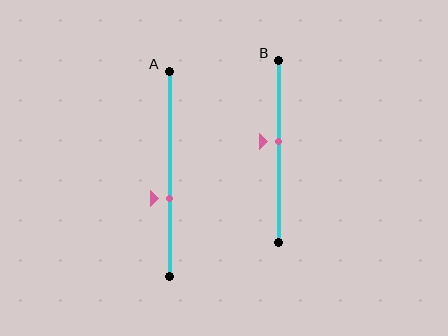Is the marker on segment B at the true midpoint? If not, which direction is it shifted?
No, the marker on segment B is shifted upward by about 5% of the segment length.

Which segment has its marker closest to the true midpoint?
Segment B has its marker closest to the true midpoint.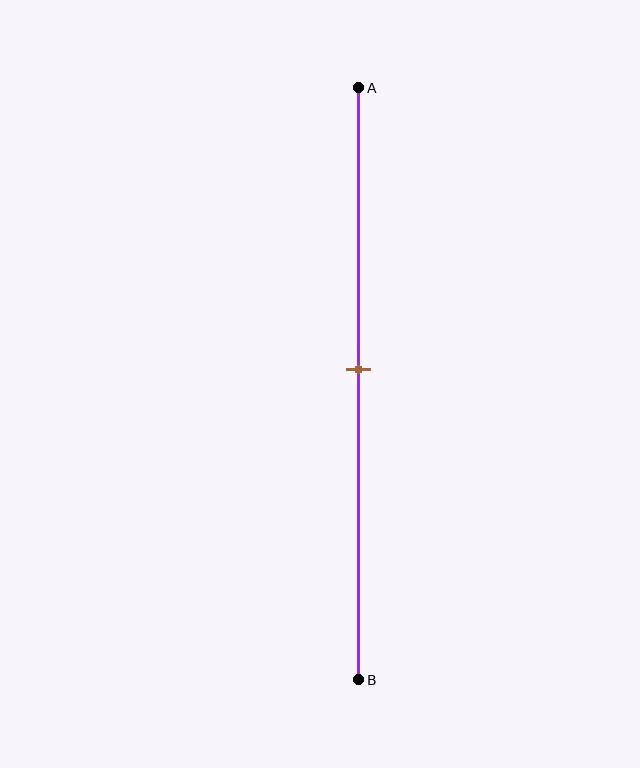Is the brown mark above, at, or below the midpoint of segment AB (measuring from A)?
The brown mark is approximately at the midpoint of segment AB.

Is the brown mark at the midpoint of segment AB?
Yes, the mark is approximately at the midpoint.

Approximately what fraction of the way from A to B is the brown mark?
The brown mark is approximately 50% of the way from A to B.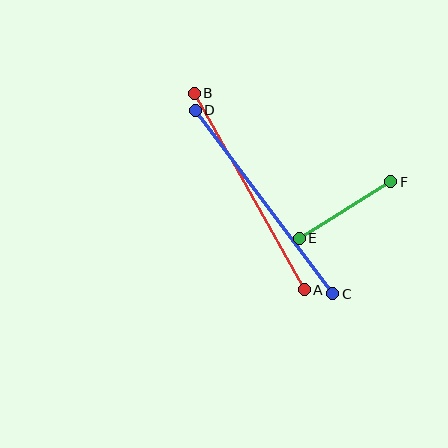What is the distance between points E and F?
The distance is approximately 107 pixels.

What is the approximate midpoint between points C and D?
The midpoint is at approximately (264, 202) pixels.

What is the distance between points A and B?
The distance is approximately 225 pixels.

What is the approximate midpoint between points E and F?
The midpoint is at approximately (345, 210) pixels.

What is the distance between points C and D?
The distance is approximately 230 pixels.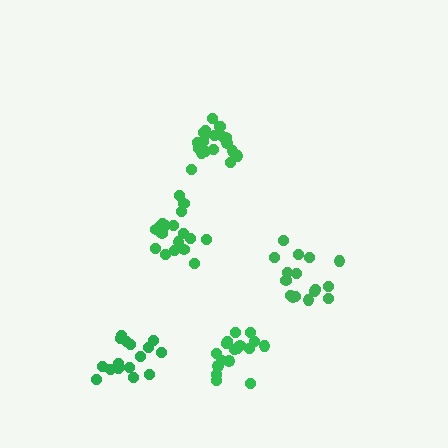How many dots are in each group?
Group 1: 16 dots, Group 2: 16 dots, Group 3: 19 dots, Group 4: 20 dots, Group 5: 17 dots (88 total).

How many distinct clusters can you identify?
There are 5 distinct clusters.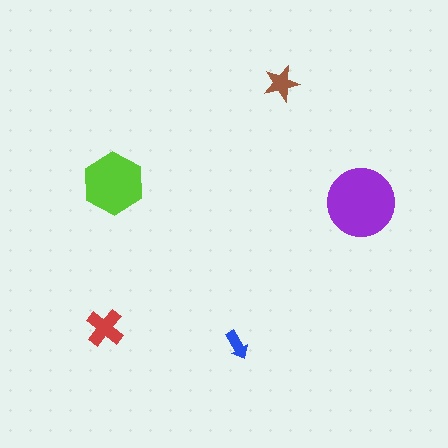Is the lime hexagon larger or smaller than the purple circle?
Smaller.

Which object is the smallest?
The blue arrow.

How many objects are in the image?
There are 5 objects in the image.